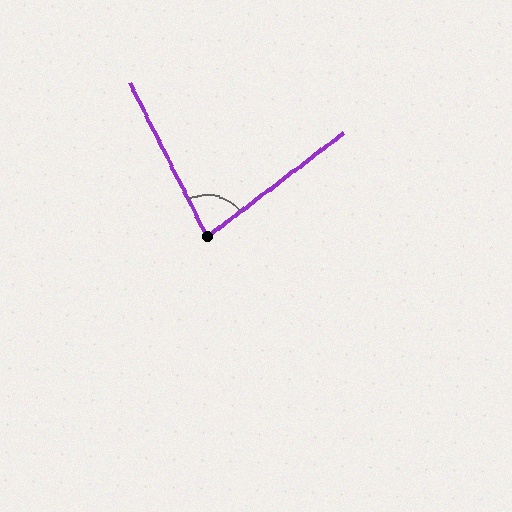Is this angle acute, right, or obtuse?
It is acute.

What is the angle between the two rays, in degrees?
Approximately 79 degrees.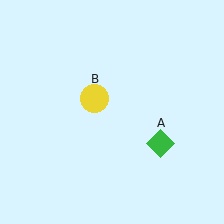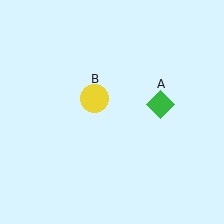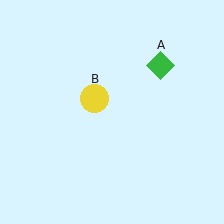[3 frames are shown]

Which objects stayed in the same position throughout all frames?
Yellow circle (object B) remained stationary.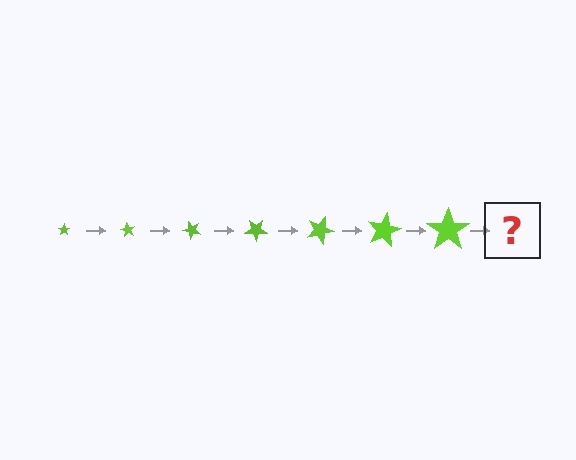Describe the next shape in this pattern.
It should be a star, larger than the previous one and rotated 420 degrees from the start.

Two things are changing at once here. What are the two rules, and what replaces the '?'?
The two rules are that the star grows larger each step and it rotates 60 degrees each step. The '?' should be a star, larger than the previous one and rotated 420 degrees from the start.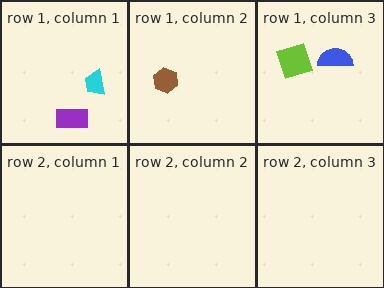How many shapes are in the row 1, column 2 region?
1.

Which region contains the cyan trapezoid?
The row 1, column 1 region.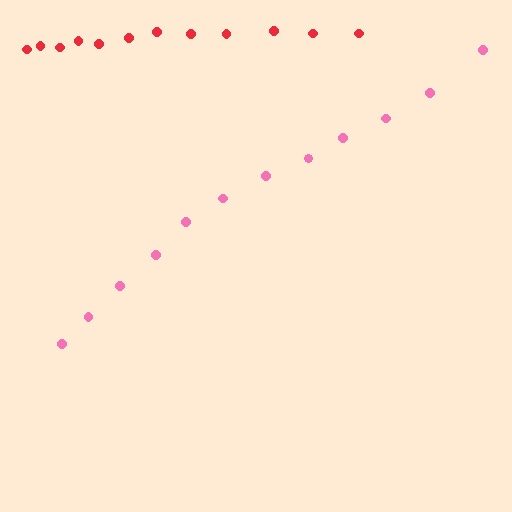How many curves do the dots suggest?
There are 2 distinct paths.